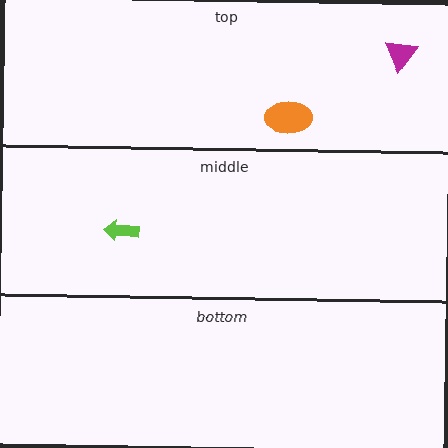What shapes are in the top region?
The orange ellipse, the magenta triangle.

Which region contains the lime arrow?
The middle region.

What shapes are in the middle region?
The lime arrow.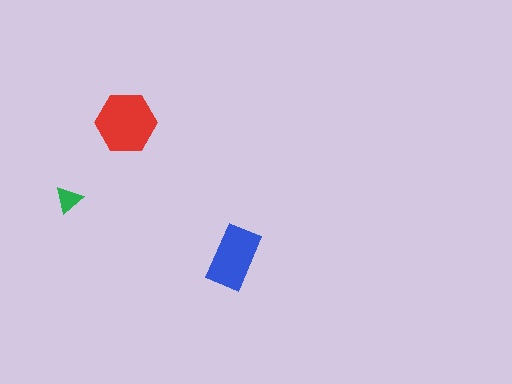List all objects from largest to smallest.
The red hexagon, the blue rectangle, the green triangle.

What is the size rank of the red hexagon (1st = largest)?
1st.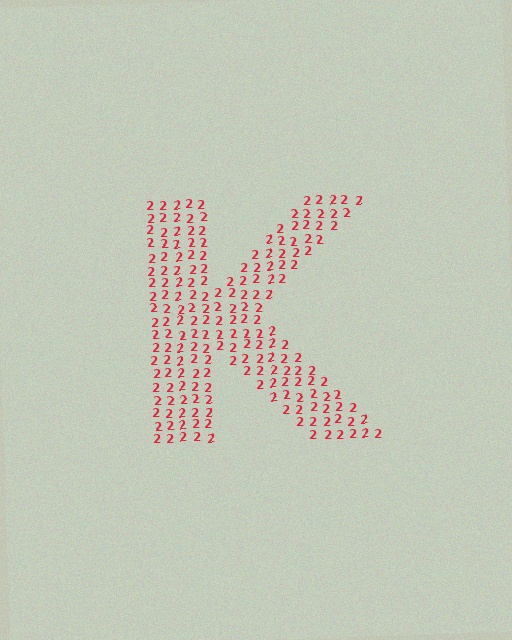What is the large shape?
The large shape is the letter K.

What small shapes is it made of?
It is made of small digit 2's.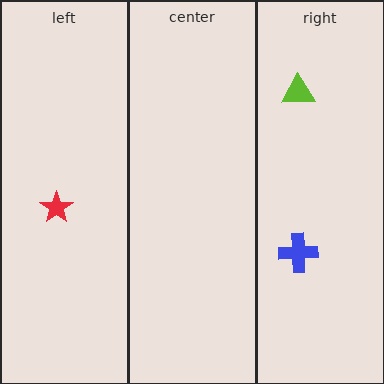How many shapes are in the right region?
2.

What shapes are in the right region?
The blue cross, the lime triangle.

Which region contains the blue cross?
The right region.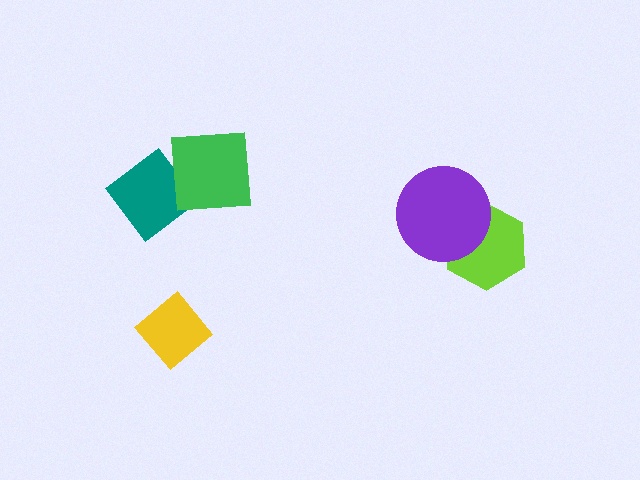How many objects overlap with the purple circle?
1 object overlaps with the purple circle.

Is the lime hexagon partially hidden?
Yes, it is partially covered by another shape.